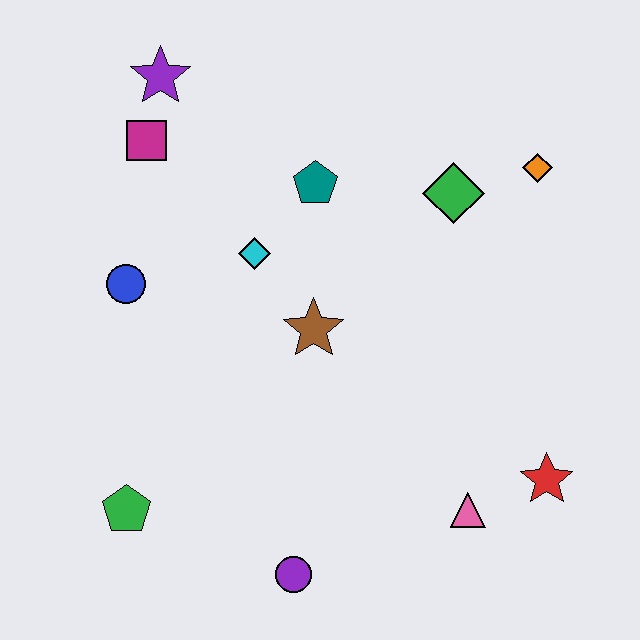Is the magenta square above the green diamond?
Yes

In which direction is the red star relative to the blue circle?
The red star is to the right of the blue circle.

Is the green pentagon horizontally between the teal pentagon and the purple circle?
No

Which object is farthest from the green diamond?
The green pentagon is farthest from the green diamond.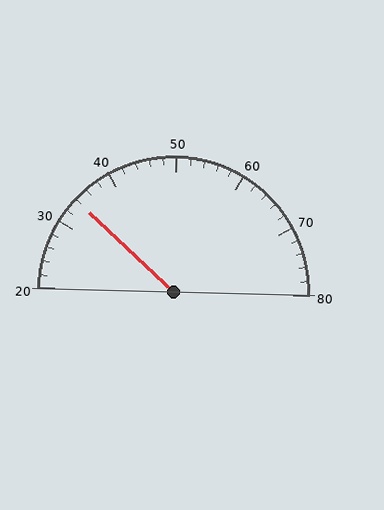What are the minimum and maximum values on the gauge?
The gauge ranges from 20 to 80.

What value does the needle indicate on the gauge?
The needle indicates approximately 34.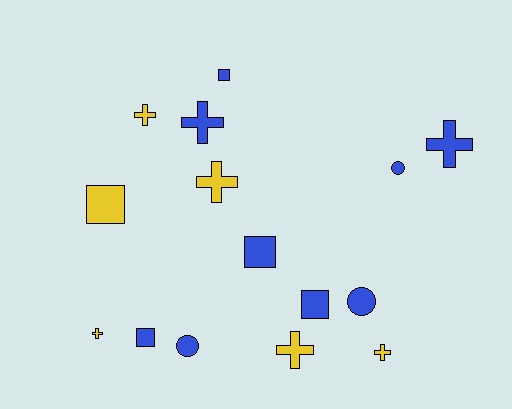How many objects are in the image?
There are 15 objects.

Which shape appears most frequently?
Cross, with 7 objects.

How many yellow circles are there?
There are no yellow circles.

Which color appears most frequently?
Blue, with 9 objects.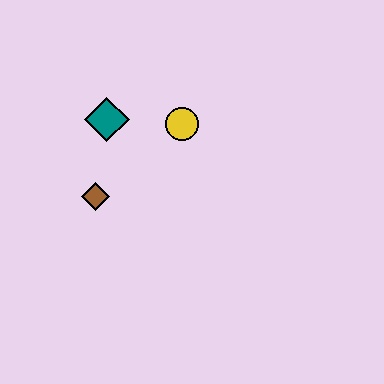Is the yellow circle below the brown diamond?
No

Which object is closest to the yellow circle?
The teal diamond is closest to the yellow circle.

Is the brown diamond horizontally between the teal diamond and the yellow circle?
No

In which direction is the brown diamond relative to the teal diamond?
The brown diamond is below the teal diamond.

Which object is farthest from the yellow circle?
The brown diamond is farthest from the yellow circle.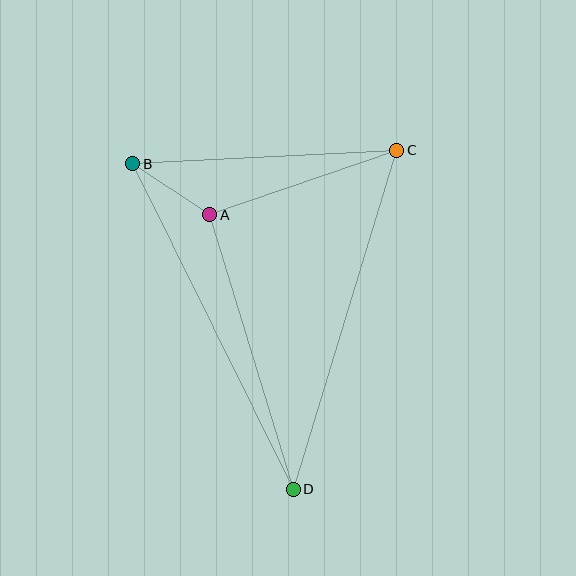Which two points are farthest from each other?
Points B and D are farthest from each other.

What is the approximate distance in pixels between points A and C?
The distance between A and C is approximately 198 pixels.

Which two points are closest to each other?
Points A and B are closest to each other.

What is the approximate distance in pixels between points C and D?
The distance between C and D is approximately 355 pixels.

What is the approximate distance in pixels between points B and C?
The distance between B and C is approximately 264 pixels.